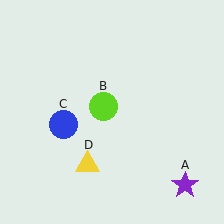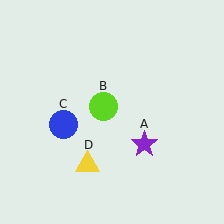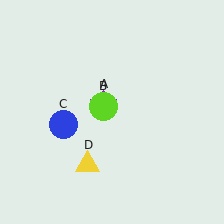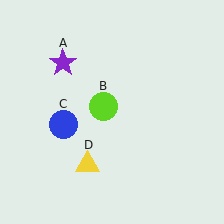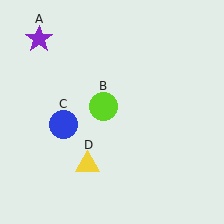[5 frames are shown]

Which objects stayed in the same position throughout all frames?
Lime circle (object B) and blue circle (object C) and yellow triangle (object D) remained stationary.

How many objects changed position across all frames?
1 object changed position: purple star (object A).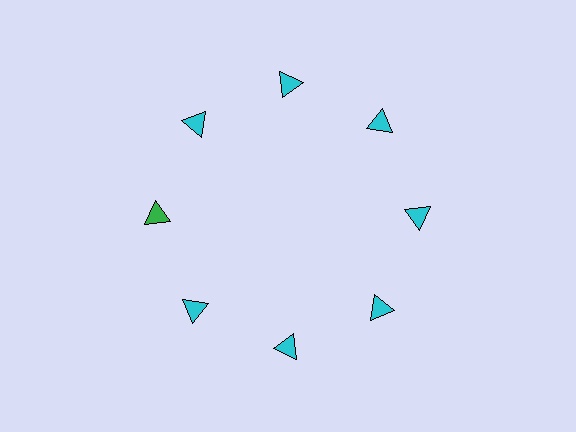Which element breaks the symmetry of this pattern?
The green triangle at roughly the 9 o'clock position breaks the symmetry. All other shapes are cyan triangles.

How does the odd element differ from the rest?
It has a different color: green instead of cyan.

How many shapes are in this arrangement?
There are 8 shapes arranged in a ring pattern.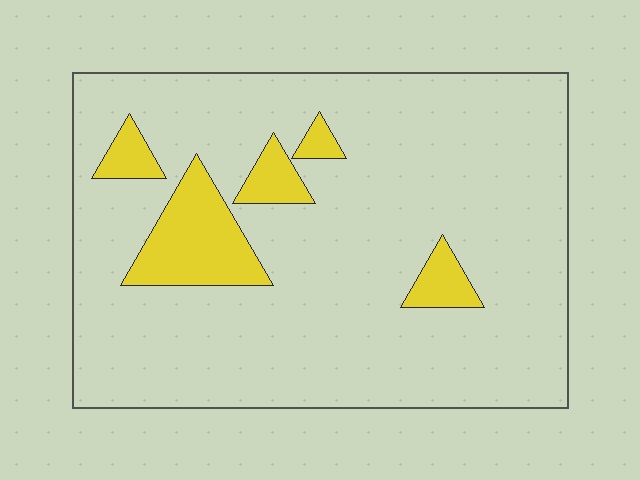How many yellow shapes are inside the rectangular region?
5.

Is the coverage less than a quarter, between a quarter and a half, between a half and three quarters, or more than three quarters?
Less than a quarter.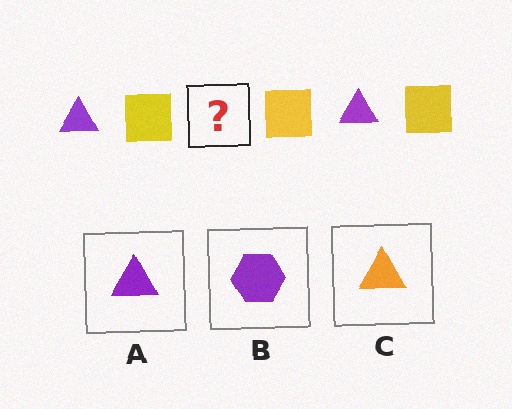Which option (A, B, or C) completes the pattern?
A.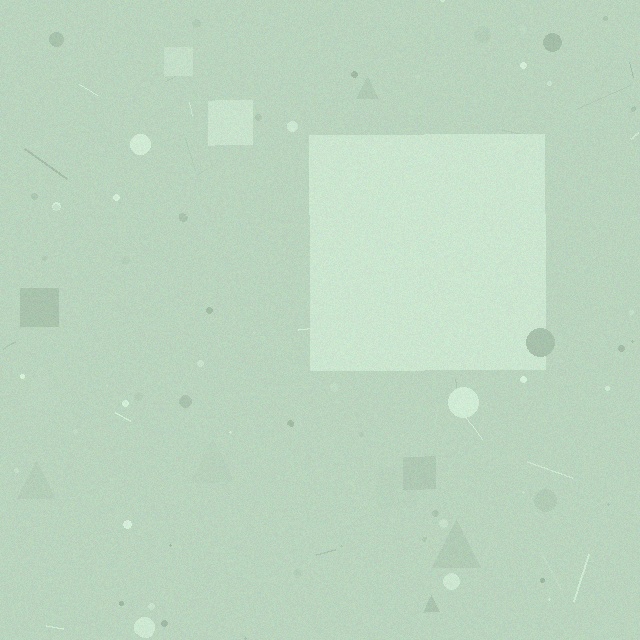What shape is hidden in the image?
A square is hidden in the image.